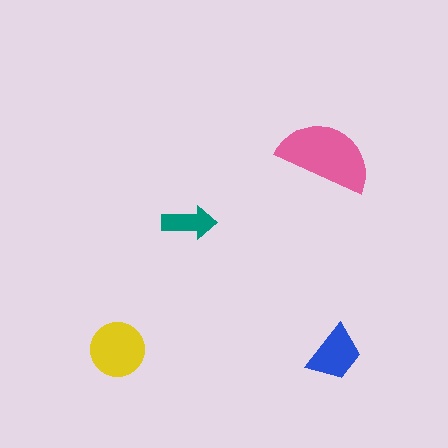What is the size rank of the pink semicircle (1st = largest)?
1st.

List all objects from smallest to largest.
The teal arrow, the blue trapezoid, the yellow circle, the pink semicircle.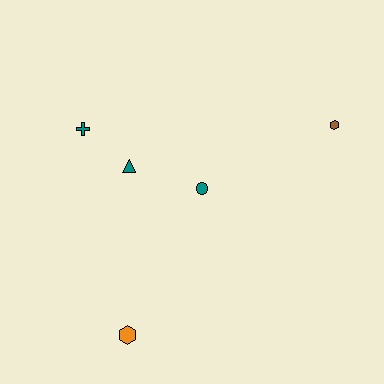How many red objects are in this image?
There are no red objects.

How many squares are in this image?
There are no squares.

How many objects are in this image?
There are 5 objects.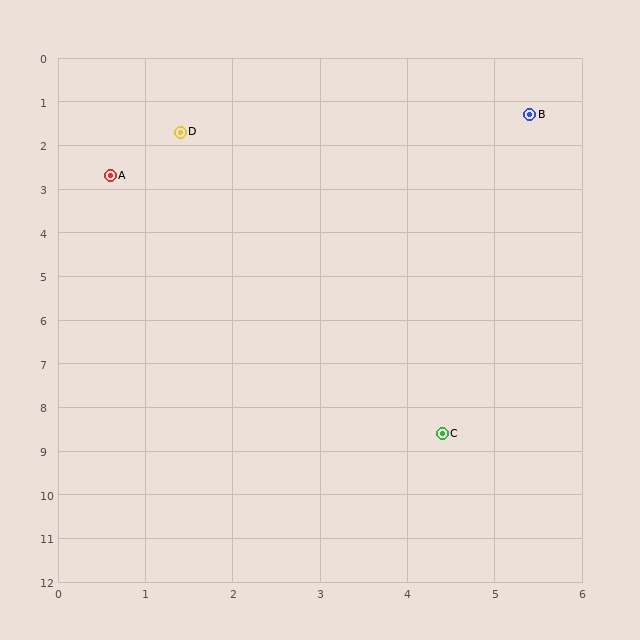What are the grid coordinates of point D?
Point D is at approximately (1.4, 1.7).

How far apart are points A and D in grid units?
Points A and D are about 1.3 grid units apart.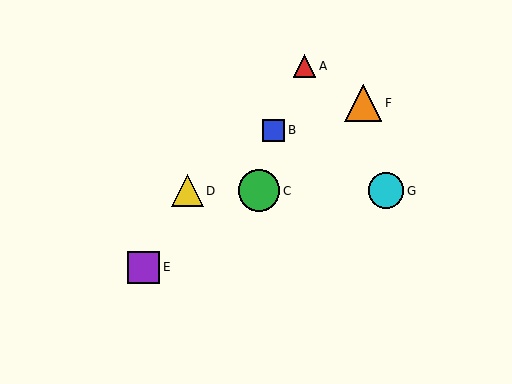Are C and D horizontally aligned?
Yes, both are at y≈191.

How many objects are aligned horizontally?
3 objects (C, D, G) are aligned horizontally.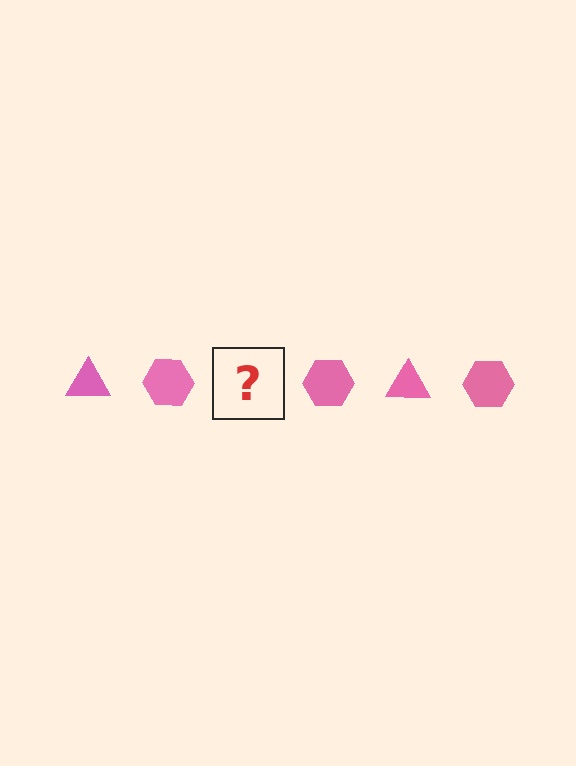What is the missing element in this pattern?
The missing element is a pink triangle.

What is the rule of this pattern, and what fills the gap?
The rule is that the pattern cycles through triangle, hexagon shapes in pink. The gap should be filled with a pink triangle.